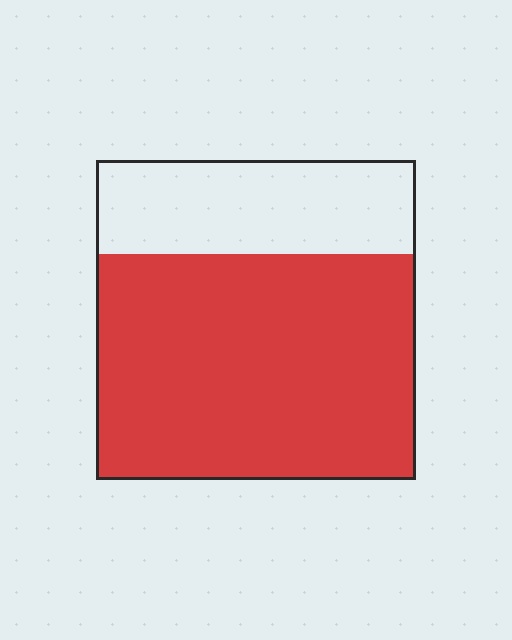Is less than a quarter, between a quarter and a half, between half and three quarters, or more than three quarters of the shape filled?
Between half and three quarters.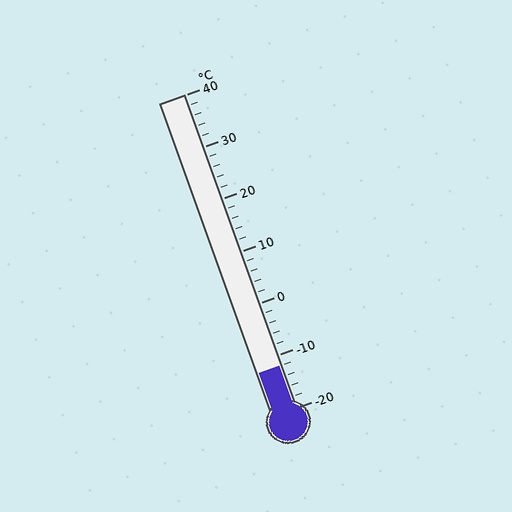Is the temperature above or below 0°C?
The temperature is below 0°C.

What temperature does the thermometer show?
The thermometer shows approximately -12°C.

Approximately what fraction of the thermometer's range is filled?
The thermometer is filled to approximately 15% of its range.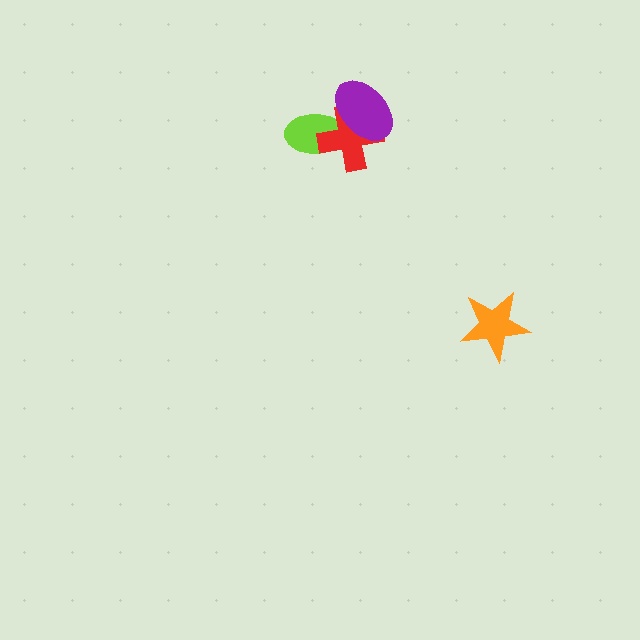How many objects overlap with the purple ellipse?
2 objects overlap with the purple ellipse.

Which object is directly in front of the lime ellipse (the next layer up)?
The red cross is directly in front of the lime ellipse.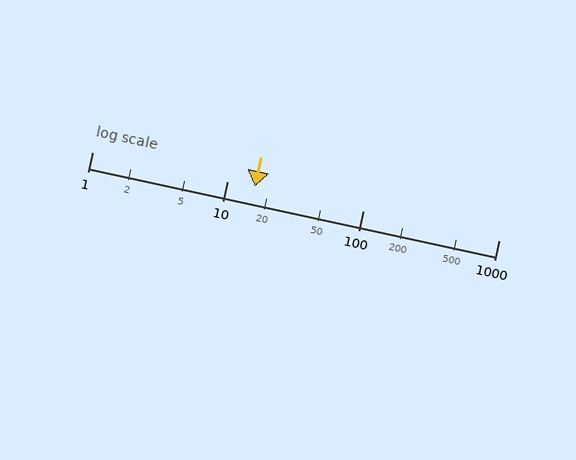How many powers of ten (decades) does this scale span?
The scale spans 3 decades, from 1 to 1000.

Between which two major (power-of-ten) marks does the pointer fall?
The pointer is between 10 and 100.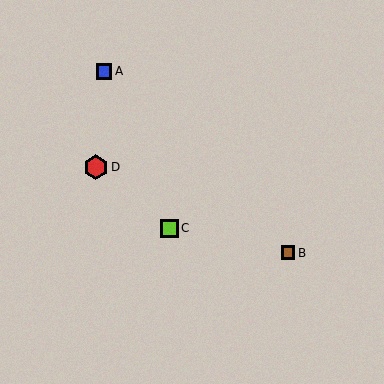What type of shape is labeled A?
Shape A is a blue square.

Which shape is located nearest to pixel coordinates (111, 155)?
The red hexagon (labeled D) at (96, 167) is nearest to that location.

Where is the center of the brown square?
The center of the brown square is at (288, 253).